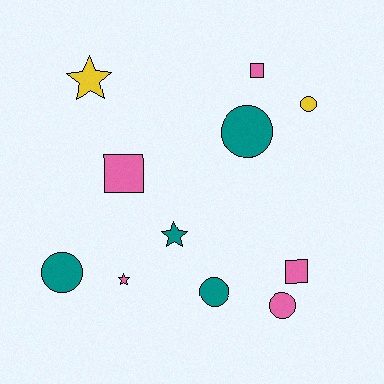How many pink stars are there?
There is 1 pink star.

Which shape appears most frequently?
Circle, with 5 objects.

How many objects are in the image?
There are 11 objects.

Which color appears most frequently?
Pink, with 5 objects.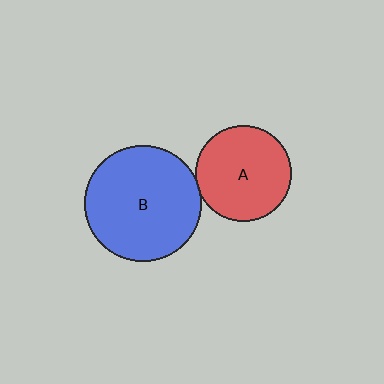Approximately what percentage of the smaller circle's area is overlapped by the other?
Approximately 5%.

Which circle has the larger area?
Circle B (blue).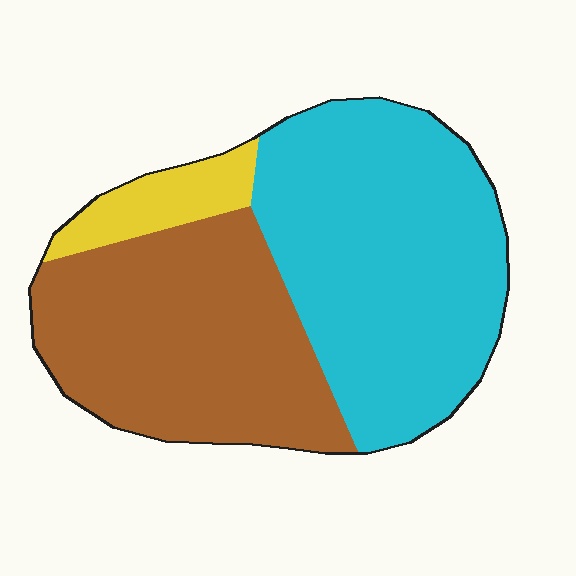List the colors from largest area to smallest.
From largest to smallest: cyan, brown, yellow.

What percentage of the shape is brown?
Brown takes up between a third and a half of the shape.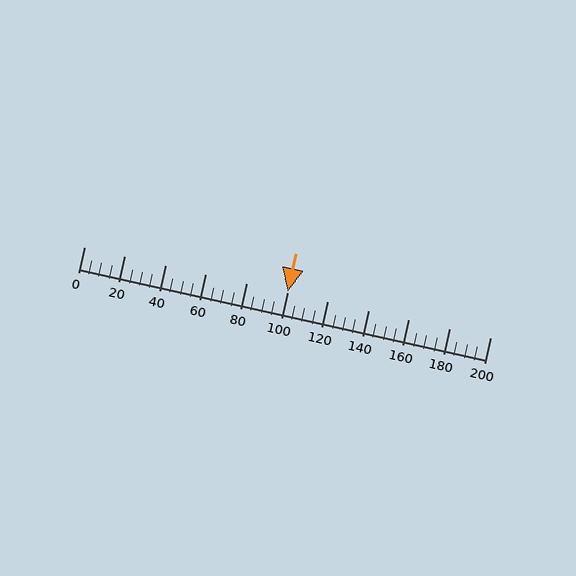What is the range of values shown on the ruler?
The ruler shows values from 0 to 200.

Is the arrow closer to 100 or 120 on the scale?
The arrow is closer to 100.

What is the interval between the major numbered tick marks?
The major tick marks are spaced 20 units apart.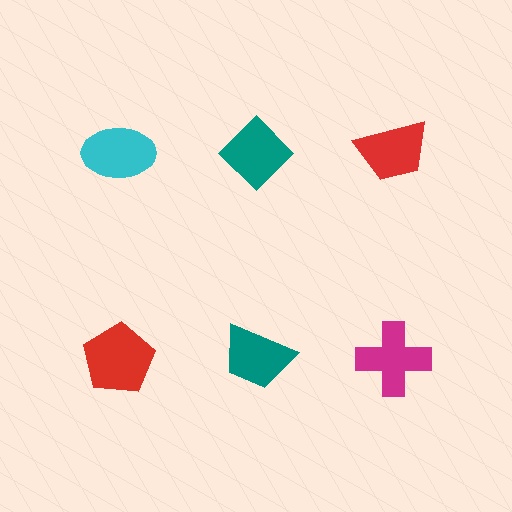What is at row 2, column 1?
A red pentagon.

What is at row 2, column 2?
A teal trapezoid.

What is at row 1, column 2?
A teal diamond.